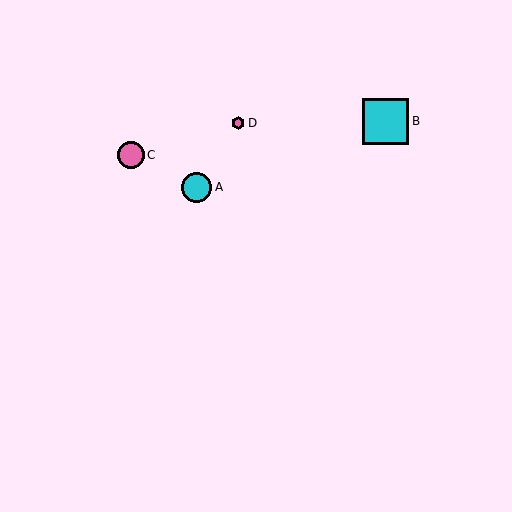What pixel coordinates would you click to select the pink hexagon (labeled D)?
Click at (238, 123) to select the pink hexagon D.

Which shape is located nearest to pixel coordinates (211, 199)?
The cyan circle (labeled A) at (197, 187) is nearest to that location.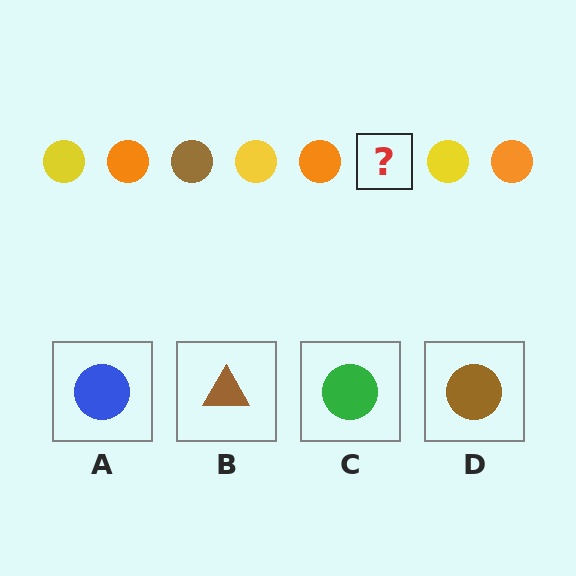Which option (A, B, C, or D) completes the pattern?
D.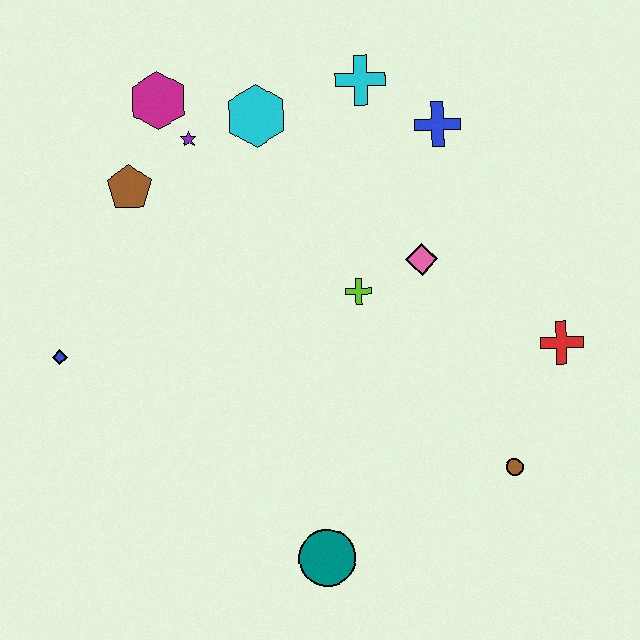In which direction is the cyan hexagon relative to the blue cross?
The cyan hexagon is to the left of the blue cross.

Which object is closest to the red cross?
The brown circle is closest to the red cross.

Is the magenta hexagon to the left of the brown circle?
Yes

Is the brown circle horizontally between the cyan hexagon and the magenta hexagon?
No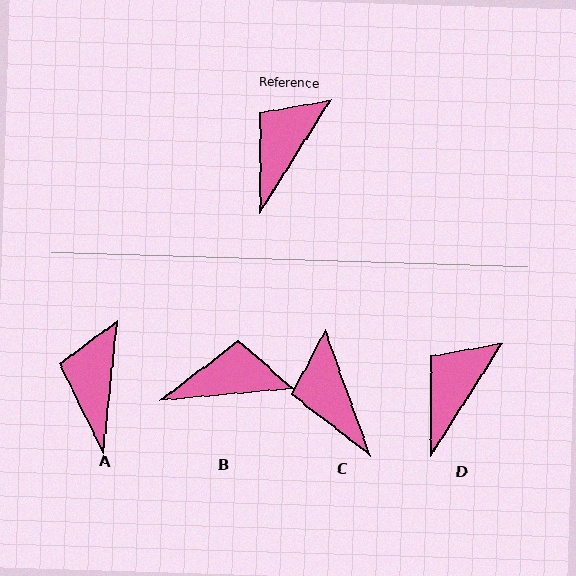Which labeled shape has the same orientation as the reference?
D.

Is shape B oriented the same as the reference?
No, it is off by about 52 degrees.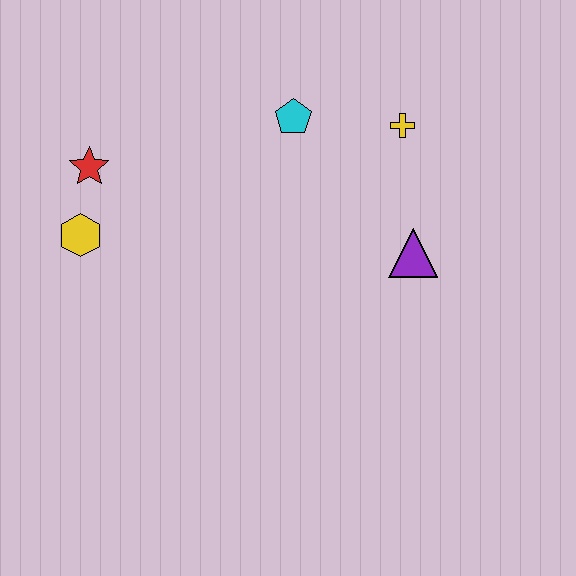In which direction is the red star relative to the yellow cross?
The red star is to the left of the yellow cross.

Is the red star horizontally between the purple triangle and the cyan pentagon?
No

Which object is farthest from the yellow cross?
The yellow hexagon is farthest from the yellow cross.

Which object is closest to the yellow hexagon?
The red star is closest to the yellow hexagon.